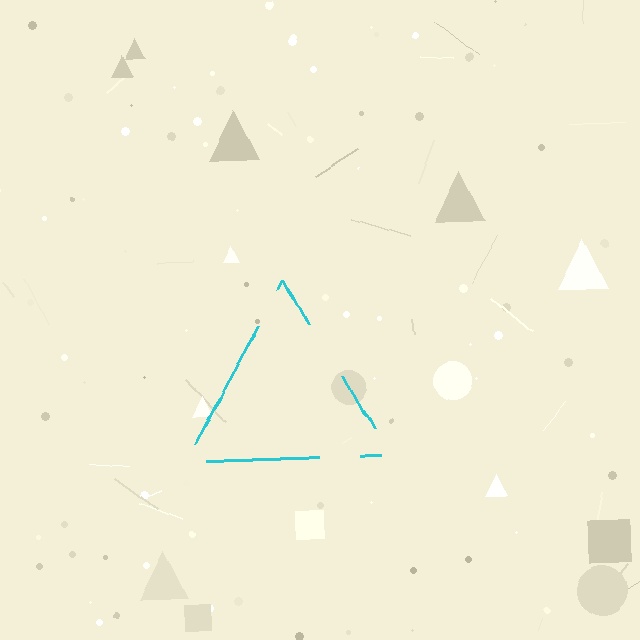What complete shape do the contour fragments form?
The contour fragments form a triangle.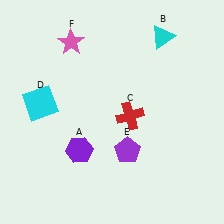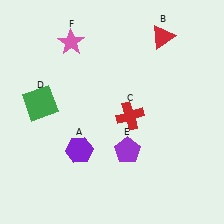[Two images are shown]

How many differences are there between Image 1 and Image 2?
There are 2 differences between the two images.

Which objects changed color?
B changed from cyan to red. D changed from cyan to green.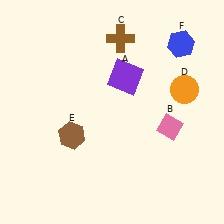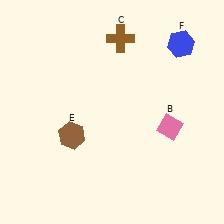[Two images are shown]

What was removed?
The purple square (A), the orange circle (D) were removed in Image 2.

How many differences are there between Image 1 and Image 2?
There are 2 differences between the two images.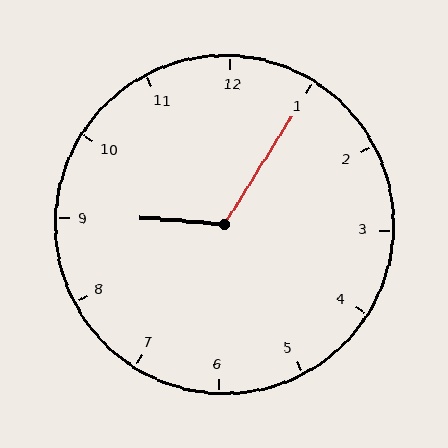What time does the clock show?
9:05.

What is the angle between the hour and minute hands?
Approximately 118 degrees.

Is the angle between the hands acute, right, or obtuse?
It is obtuse.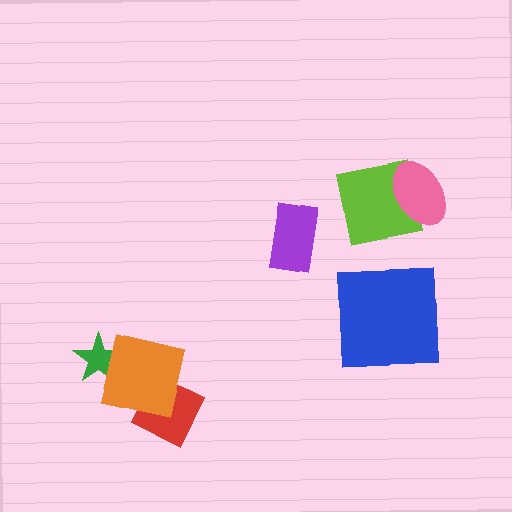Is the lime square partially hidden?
Yes, it is partially covered by another shape.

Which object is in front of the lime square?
The pink ellipse is in front of the lime square.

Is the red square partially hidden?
Yes, it is partially covered by another shape.